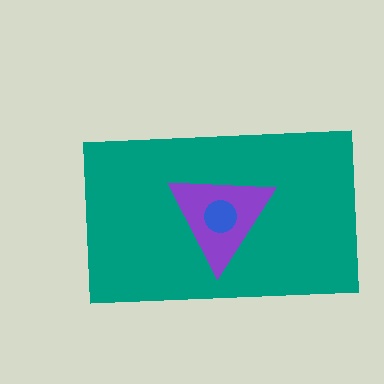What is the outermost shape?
The teal rectangle.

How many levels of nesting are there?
3.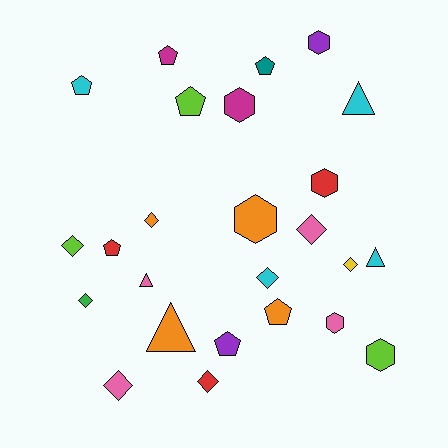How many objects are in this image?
There are 25 objects.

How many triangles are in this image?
There are 4 triangles.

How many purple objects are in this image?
There are 2 purple objects.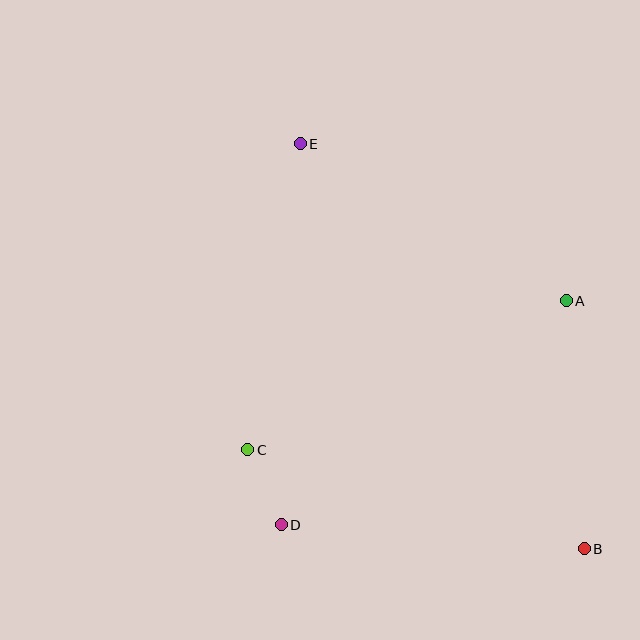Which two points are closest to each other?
Points C and D are closest to each other.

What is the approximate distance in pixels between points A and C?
The distance between A and C is approximately 352 pixels.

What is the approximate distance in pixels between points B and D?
The distance between B and D is approximately 304 pixels.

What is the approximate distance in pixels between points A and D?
The distance between A and D is approximately 362 pixels.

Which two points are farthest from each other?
Points B and E are farthest from each other.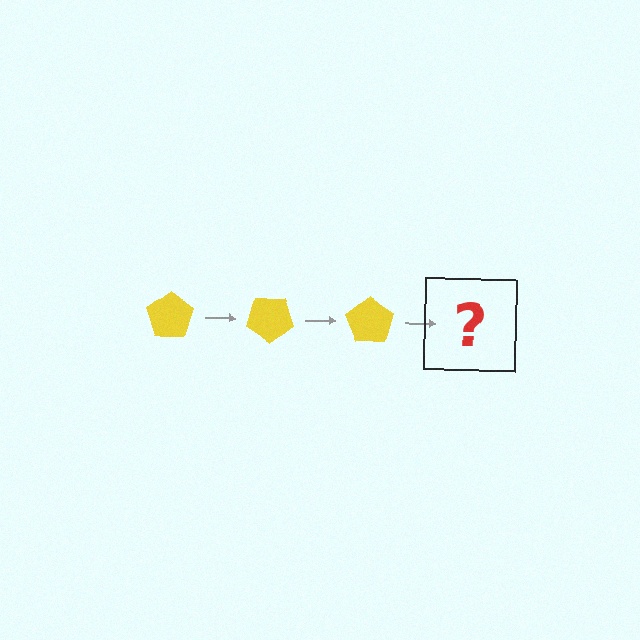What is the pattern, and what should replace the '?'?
The pattern is that the pentagon rotates 35 degrees each step. The '?' should be a yellow pentagon rotated 105 degrees.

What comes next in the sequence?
The next element should be a yellow pentagon rotated 105 degrees.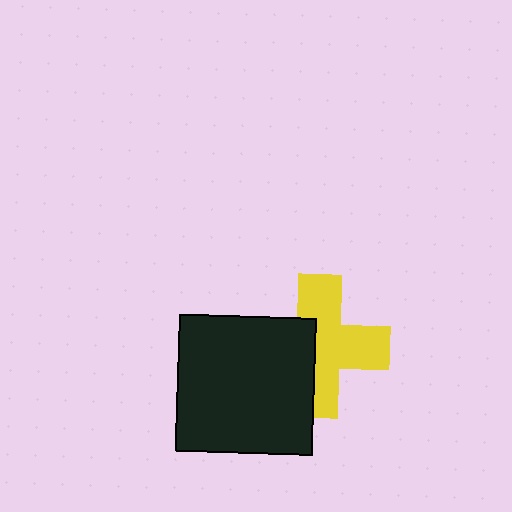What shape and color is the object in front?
The object in front is a black square.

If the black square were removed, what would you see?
You would see the complete yellow cross.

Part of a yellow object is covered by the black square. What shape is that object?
It is a cross.